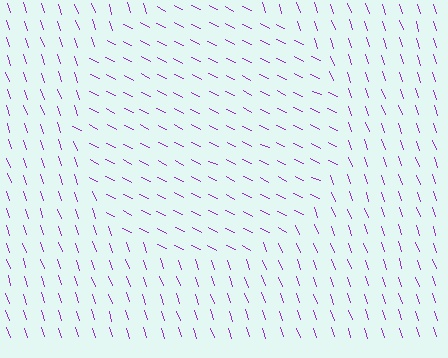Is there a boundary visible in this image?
Yes, there is a texture boundary formed by a change in line orientation.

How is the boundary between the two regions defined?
The boundary is defined purely by a change in line orientation (approximately 45 degrees difference). All lines are the same color and thickness.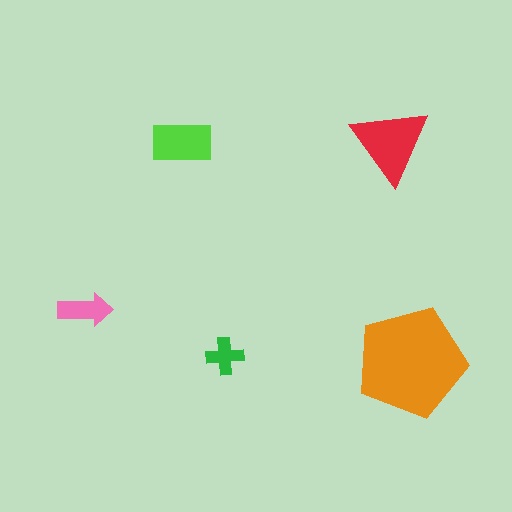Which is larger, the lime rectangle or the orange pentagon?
The orange pentagon.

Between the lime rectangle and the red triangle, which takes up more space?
The red triangle.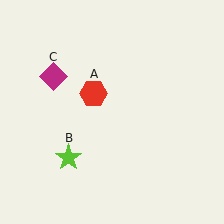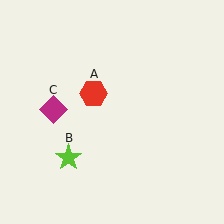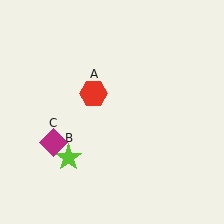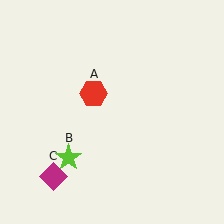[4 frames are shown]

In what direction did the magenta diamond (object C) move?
The magenta diamond (object C) moved down.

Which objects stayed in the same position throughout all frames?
Red hexagon (object A) and lime star (object B) remained stationary.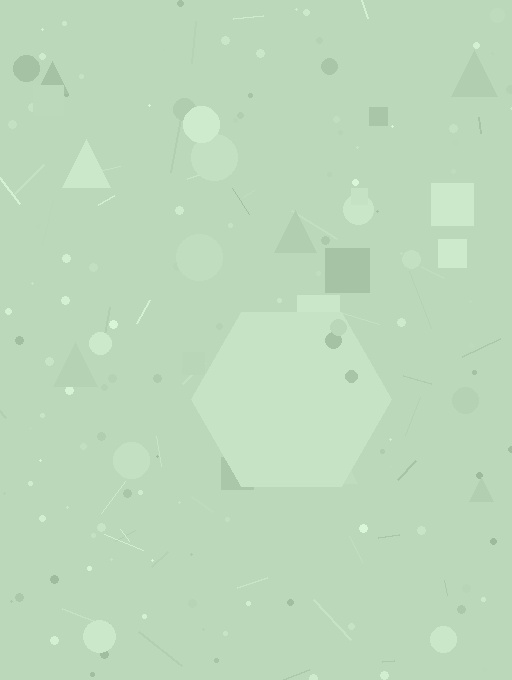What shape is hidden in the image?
A hexagon is hidden in the image.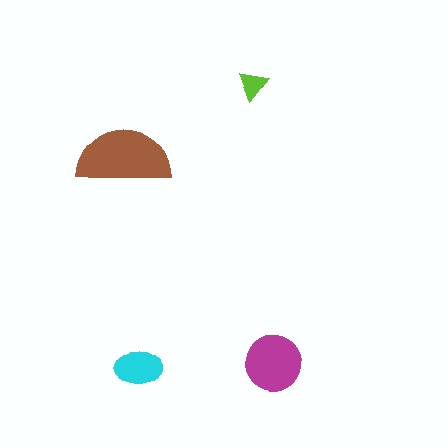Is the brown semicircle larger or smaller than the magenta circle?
Larger.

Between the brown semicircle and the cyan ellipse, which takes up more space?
The brown semicircle.